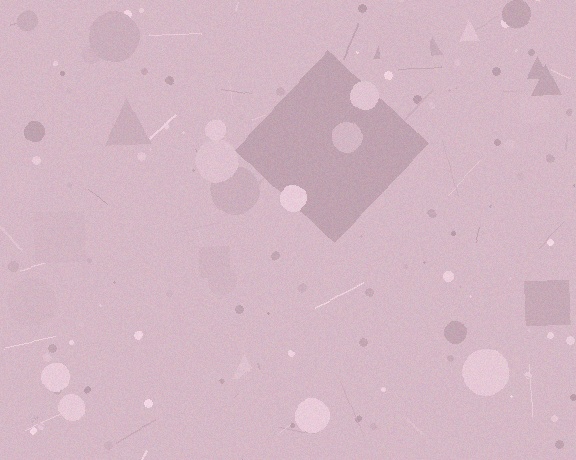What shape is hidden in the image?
A diamond is hidden in the image.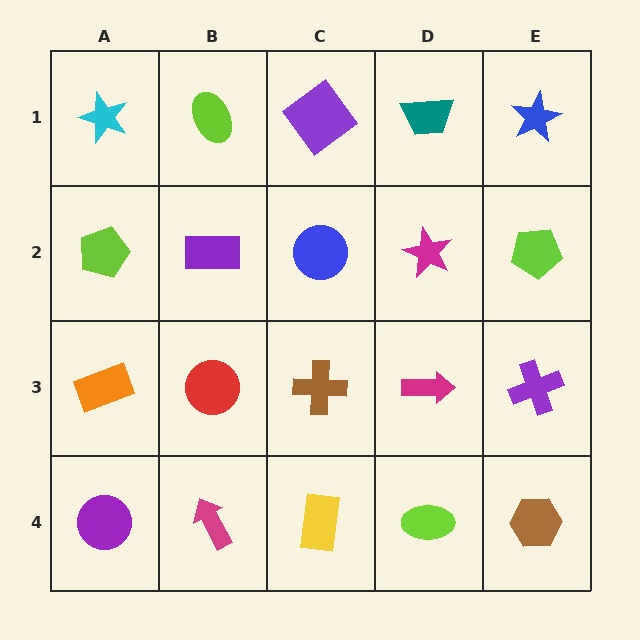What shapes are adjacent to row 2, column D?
A teal trapezoid (row 1, column D), a magenta arrow (row 3, column D), a blue circle (row 2, column C), a lime pentagon (row 2, column E).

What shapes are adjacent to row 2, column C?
A purple diamond (row 1, column C), a brown cross (row 3, column C), a purple rectangle (row 2, column B), a magenta star (row 2, column D).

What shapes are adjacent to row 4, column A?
An orange rectangle (row 3, column A), a magenta arrow (row 4, column B).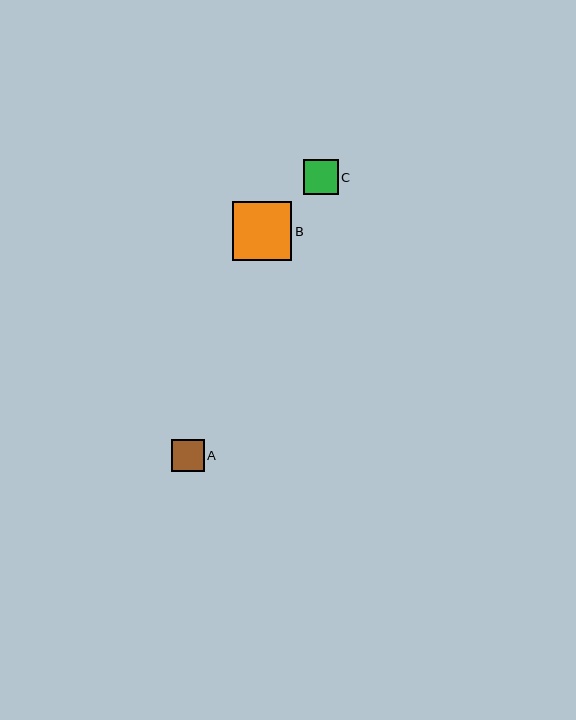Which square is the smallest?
Square A is the smallest with a size of approximately 33 pixels.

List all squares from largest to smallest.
From largest to smallest: B, C, A.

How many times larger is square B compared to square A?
Square B is approximately 1.8 times the size of square A.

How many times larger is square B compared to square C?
Square B is approximately 1.7 times the size of square C.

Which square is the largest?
Square B is the largest with a size of approximately 60 pixels.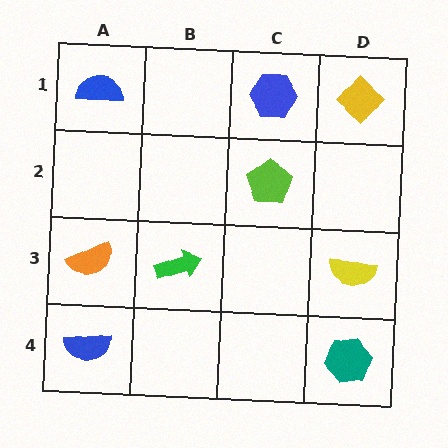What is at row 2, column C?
A lime pentagon.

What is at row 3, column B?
A green arrow.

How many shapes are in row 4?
2 shapes.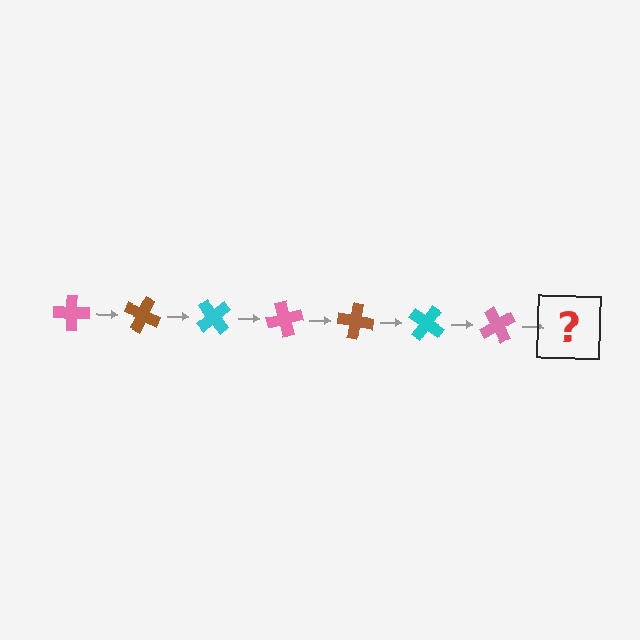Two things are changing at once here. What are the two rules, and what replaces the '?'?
The two rules are that it rotates 25 degrees each step and the color cycles through pink, brown, and cyan. The '?' should be a brown cross, rotated 175 degrees from the start.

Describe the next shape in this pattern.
It should be a brown cross, rotated 175 degrees from the start.